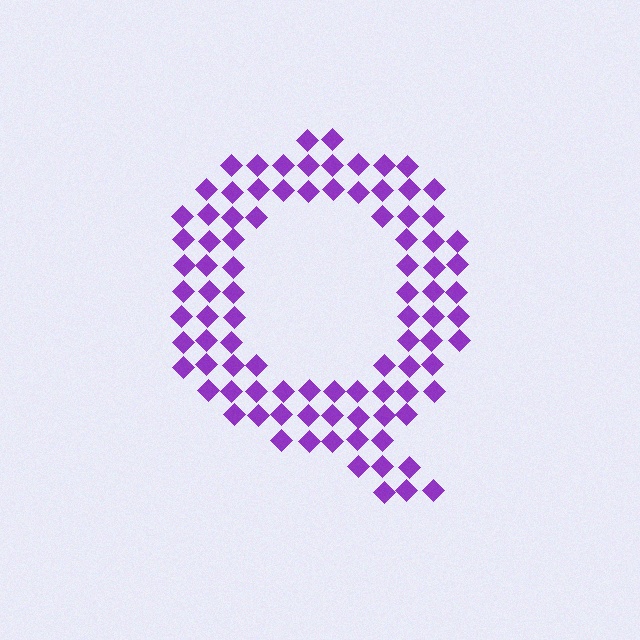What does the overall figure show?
The overall figure shows the letter Q.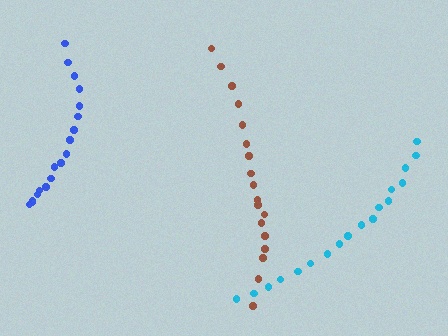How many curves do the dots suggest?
There are 3 distinct paths.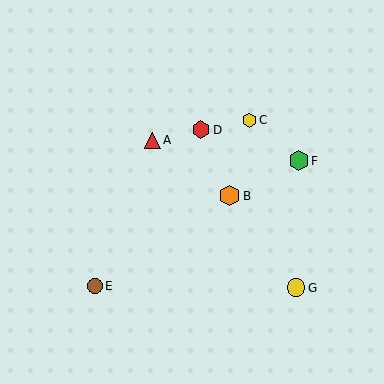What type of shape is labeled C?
Shape C is a yellow hexagon.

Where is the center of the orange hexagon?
The center of the orange hexagon is at (230, 196).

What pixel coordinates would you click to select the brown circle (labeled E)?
Click at (95, 286) to select the brown circle E.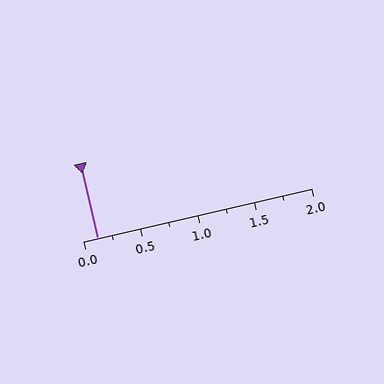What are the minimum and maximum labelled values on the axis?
The axis runs from 0.0 to 2.0.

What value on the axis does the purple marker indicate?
The marker indicates approximately 0.12.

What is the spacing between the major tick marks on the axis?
The major ticks are spaced 0.5 apart.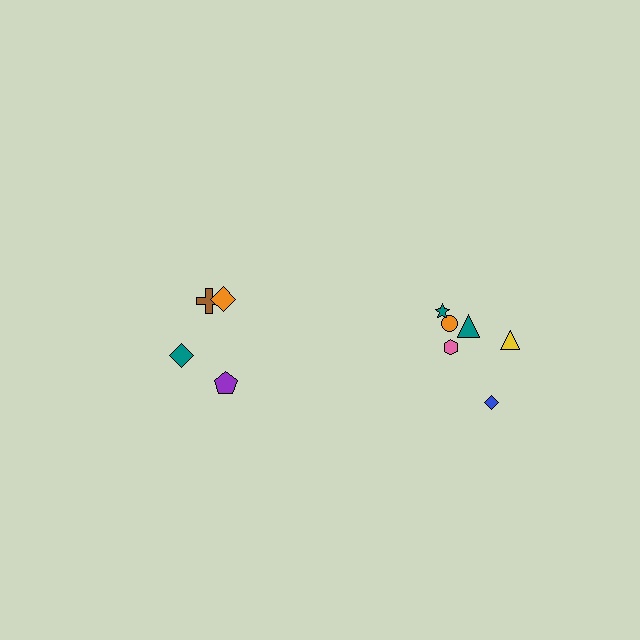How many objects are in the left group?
There are 4 objects.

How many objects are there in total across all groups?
There are 10 objects.